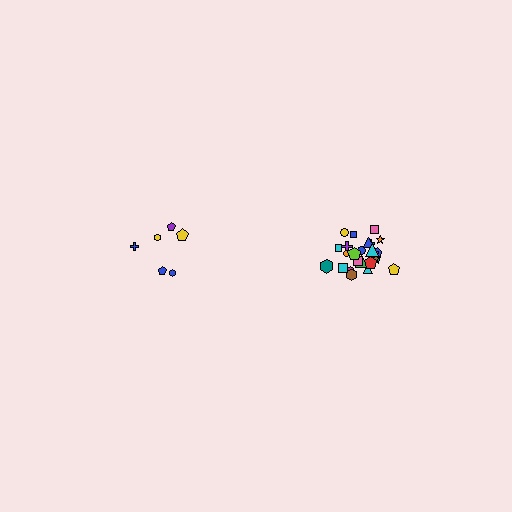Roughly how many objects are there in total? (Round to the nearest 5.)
Roughly 30 objects in total.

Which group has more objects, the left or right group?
The right group.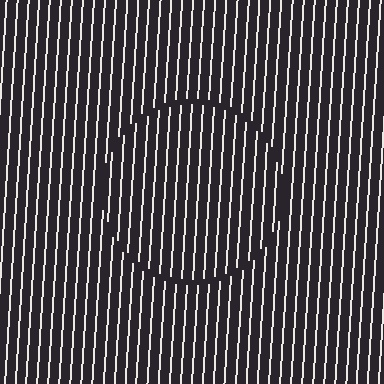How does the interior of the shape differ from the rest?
The interior of the shape contains the same grating, shifted by half a period — the contour is defined by the phase discontinuity where line-ends from the inner and outer gratings abut.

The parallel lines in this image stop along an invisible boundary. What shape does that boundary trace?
An illusory circle. The interior of the shape contains the same grating, shifted by half a period — the contour is defined by the phase discontinuity where line-ends from the inner and outer gratings abut.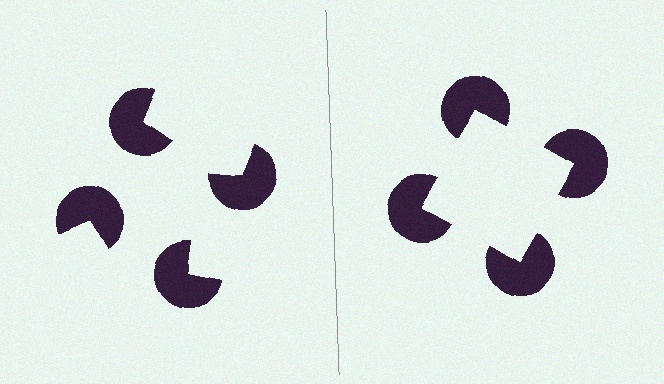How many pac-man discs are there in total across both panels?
8 — 4 on each side.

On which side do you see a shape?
An illusory square appears on the right side. On the left side the wedge cuts are rotated, so no coherent shape forms.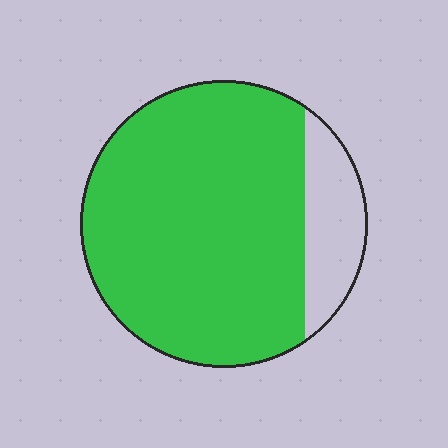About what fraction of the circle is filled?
About five sixths (5/6).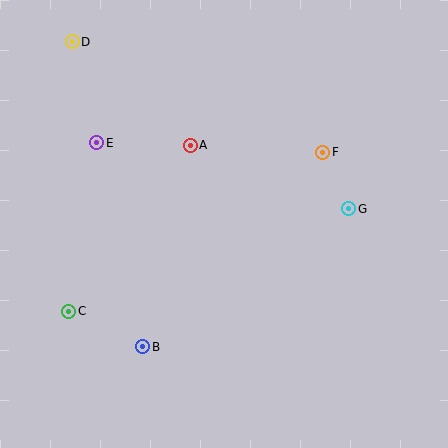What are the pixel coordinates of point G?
Point G is at (349, 209).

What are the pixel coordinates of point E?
Point E is at (97, 143).